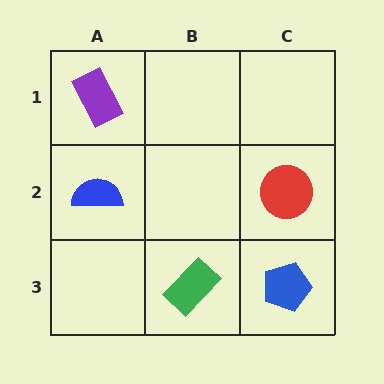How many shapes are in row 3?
2 shapes.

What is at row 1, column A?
A purple rectangle.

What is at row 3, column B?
A green rectangle.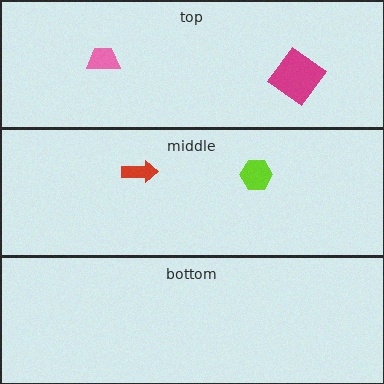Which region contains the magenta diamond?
The top region.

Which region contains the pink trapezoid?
The top region.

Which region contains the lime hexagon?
The middle region.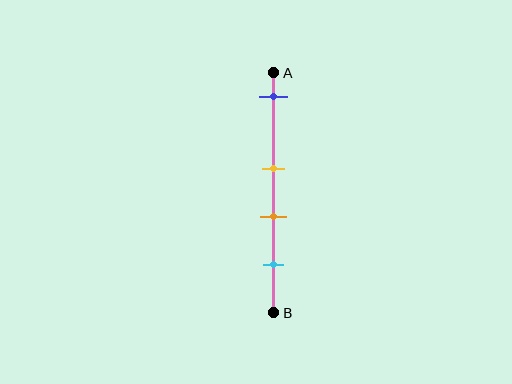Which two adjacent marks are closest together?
The yellow and orange marks are the closest adjacent pair.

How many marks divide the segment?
There are 4 marks dividing the segment.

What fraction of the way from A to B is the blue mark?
The blue mark is approximately 10% (0.1) of the way from A to B.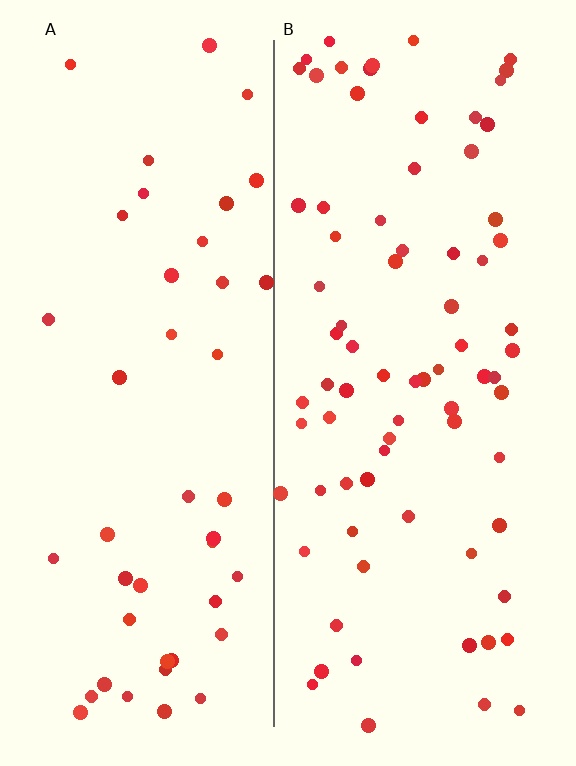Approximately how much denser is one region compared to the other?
Approximately 1.8× — region B over region A.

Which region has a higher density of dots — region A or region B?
B (the right).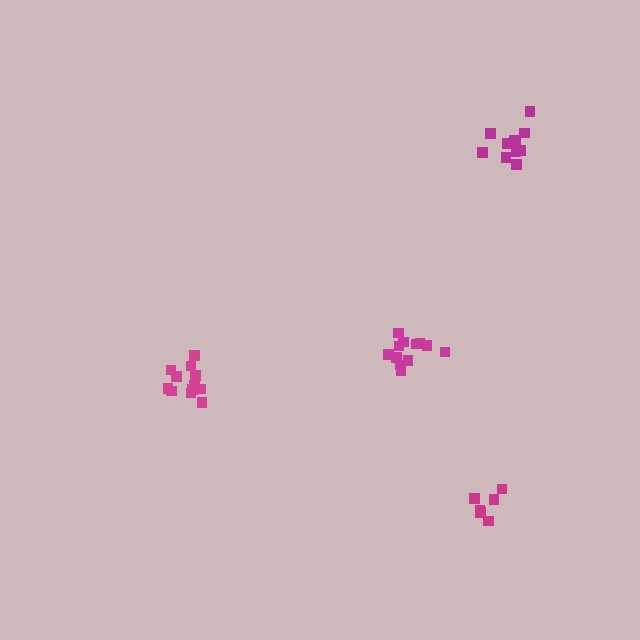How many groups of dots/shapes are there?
There are 4 groups.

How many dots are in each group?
Group 1: 12 dots, Group 2: 11 dots, Group 3: 12 dots, Group 4: 6 dots (41 total).